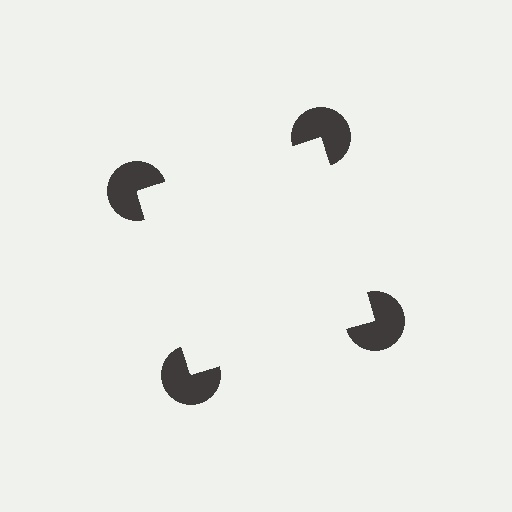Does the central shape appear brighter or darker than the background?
It typically appears slightly brighter than the background, even though no actual brightness change is drawn.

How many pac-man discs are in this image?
There are 4 — one at each vertex of the illusory square.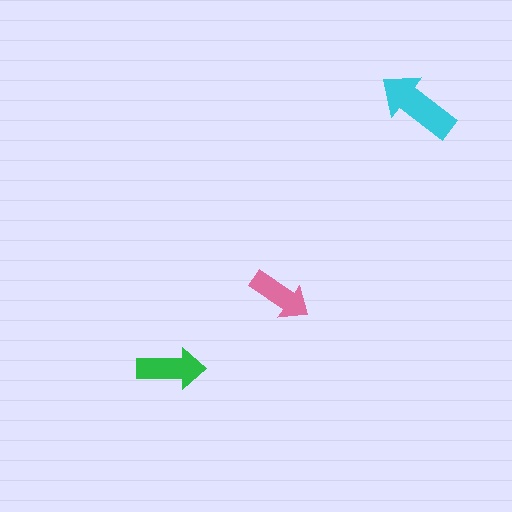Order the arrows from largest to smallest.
the cyan one, the green one, the pink one.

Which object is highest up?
The cyan arrow is topmost.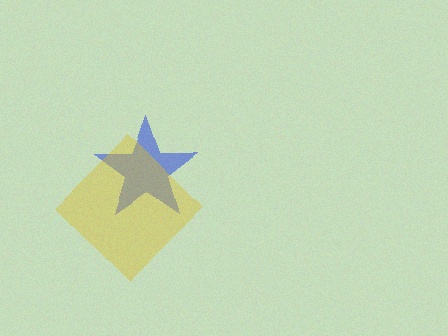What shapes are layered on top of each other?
The layered shapes are: a blue star, a yellow diamond.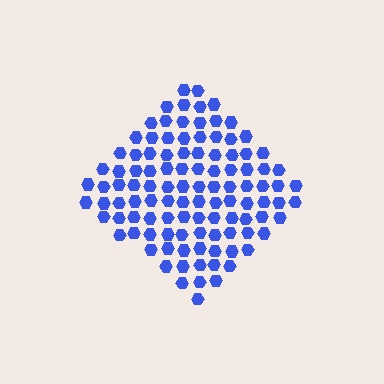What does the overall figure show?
The overall figure shows a diamond.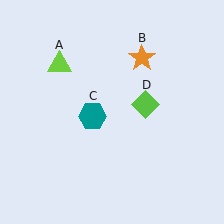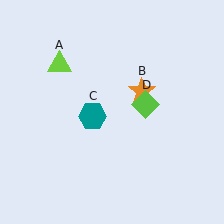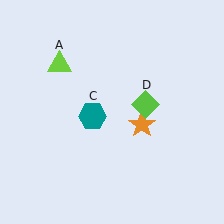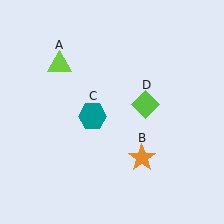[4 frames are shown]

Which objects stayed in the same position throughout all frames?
Lime triangle (object A) and teal hexagon (object C) and lime diamond (object D) remained stationary.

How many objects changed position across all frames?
1 object changed position: orange star (object B).